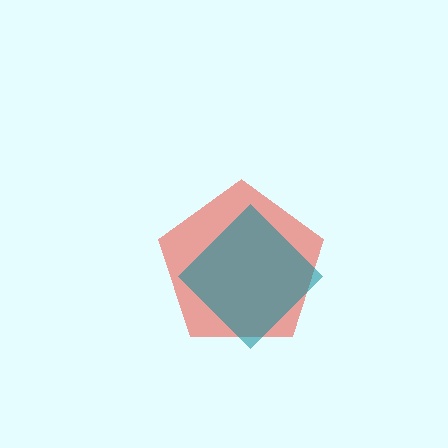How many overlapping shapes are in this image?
There are 2 overlapping shapes in the image.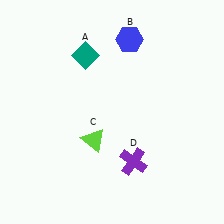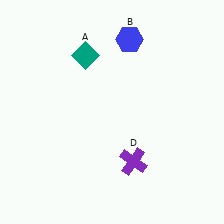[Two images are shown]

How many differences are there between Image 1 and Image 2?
There is 1 difference between the two images.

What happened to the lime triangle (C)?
The lime triangle (C) was removed in Image 2. It was in the bottom-left area of Image 1.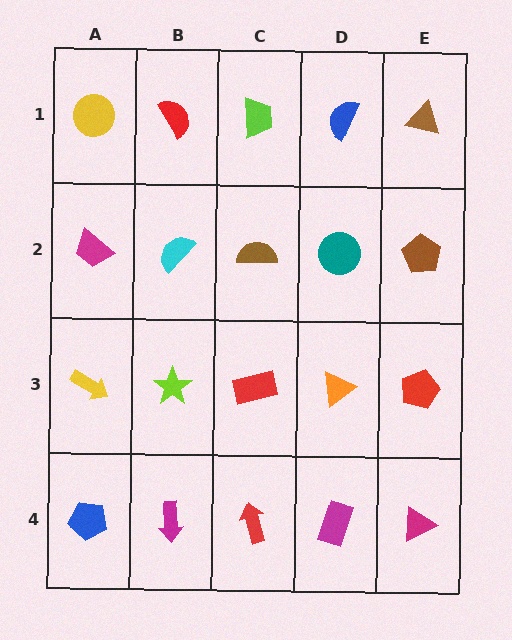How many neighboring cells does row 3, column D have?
4.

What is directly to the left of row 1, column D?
A lime trapezoid.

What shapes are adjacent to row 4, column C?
A red rectangle (row 3, column C), a magenta arrow (row 4, column B), a magenta rectangle (row 4, column D).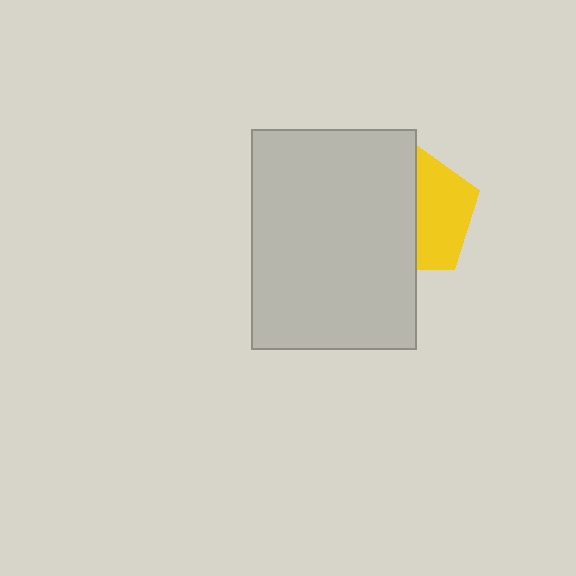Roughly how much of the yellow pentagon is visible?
About half of it is visible (roughly 45%).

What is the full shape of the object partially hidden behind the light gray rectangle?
The partially hidden object is a yellow pentagon.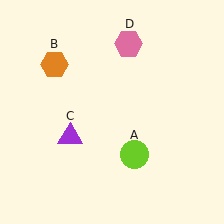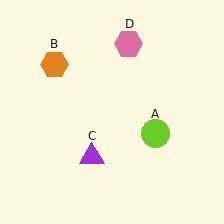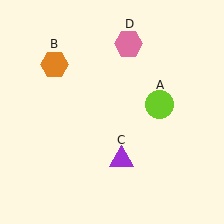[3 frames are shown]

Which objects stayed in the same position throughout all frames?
Orange hexagon (object B) and pink hexagon (object D) remained stationary.